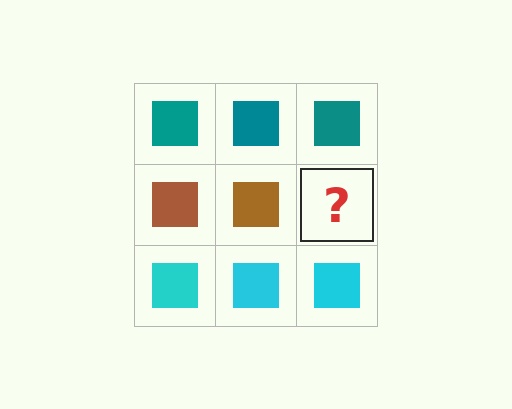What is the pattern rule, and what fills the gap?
The rule is that each row has a consistent color. The gap should be filled with a brown square.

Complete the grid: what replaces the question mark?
The question mark should be replaced with a brown square.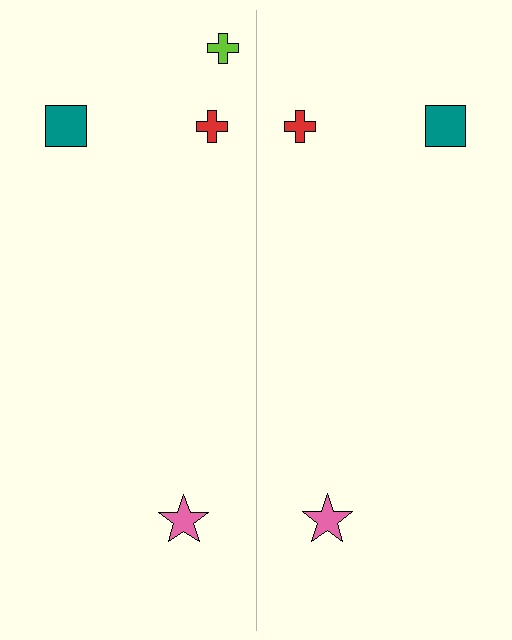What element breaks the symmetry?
A lime cross is missing from the right side.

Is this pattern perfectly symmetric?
No, the pattern is not perfectly symmetric. A lime cross is missing from the right side.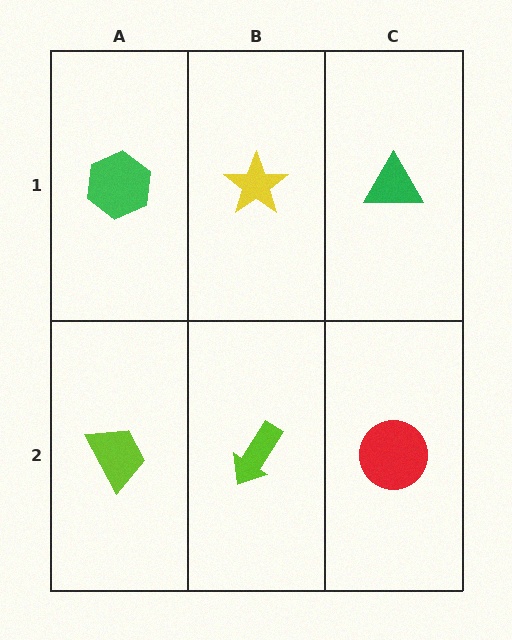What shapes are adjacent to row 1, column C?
A red circle (row 2, column C), a yellow star (row 1, column B).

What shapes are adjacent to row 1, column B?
A lime arrow (row 2, column B), a green hexagon (row 1, column A), a green triangle (row 1, column C).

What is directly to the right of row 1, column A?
A yellow star.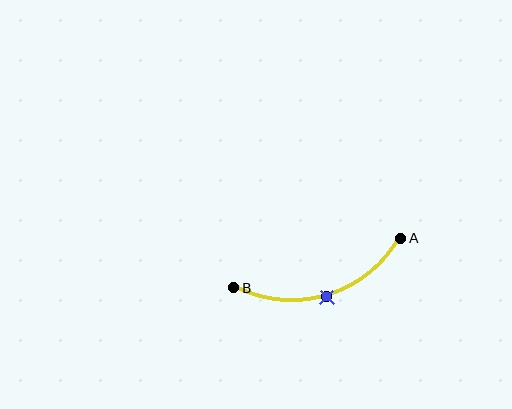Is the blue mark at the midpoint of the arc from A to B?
Yes. The blue mark lies on the arc at equal arc-length from both A and B — it is the arc midpoint.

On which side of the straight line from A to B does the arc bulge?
The arc bulges below the straight line connecting A and B.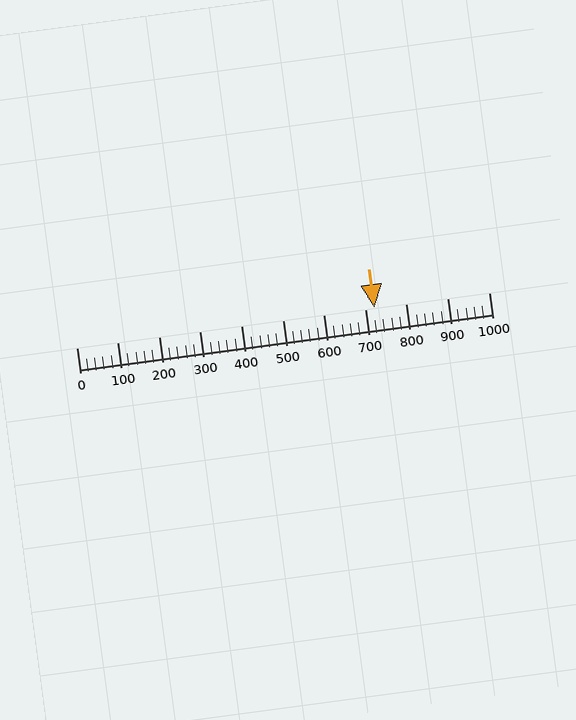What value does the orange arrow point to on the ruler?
The orange arrow points to approximately 721.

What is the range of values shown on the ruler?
The ruler shows values from 0 to 1000.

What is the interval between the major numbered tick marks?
The major tick marks are spaced 100 units apart.